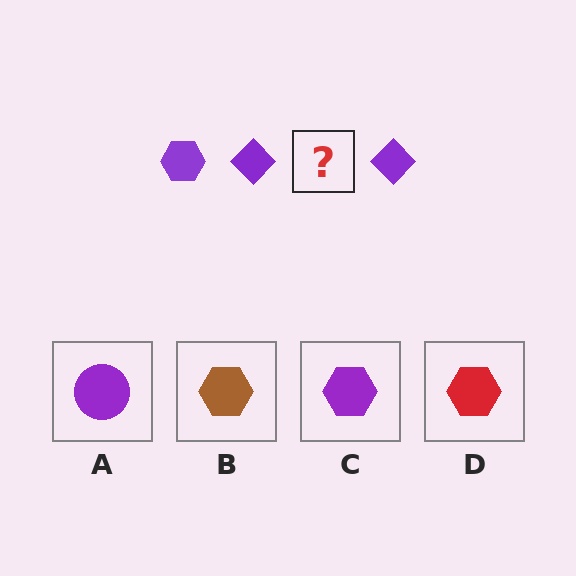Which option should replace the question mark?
Option C.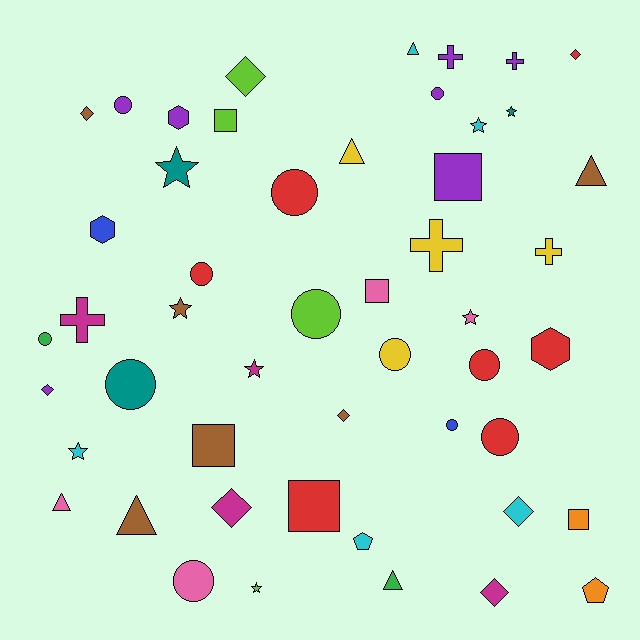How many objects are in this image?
There are 50 objects.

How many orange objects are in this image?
There are 2 orange objects.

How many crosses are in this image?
There are 5 crosses.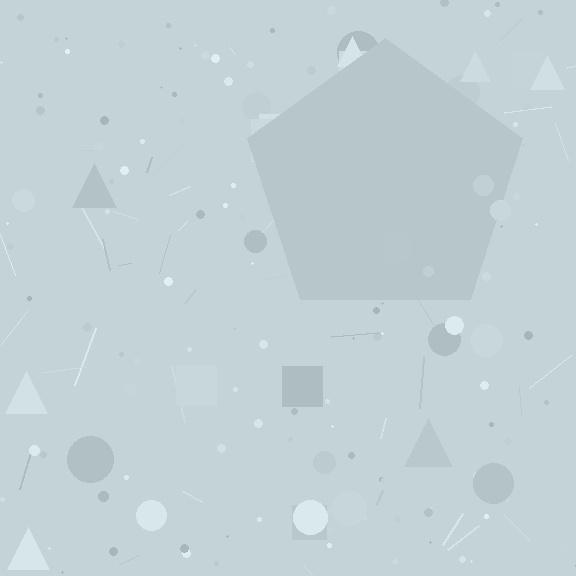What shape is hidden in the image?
A pentagon is hidden in the image.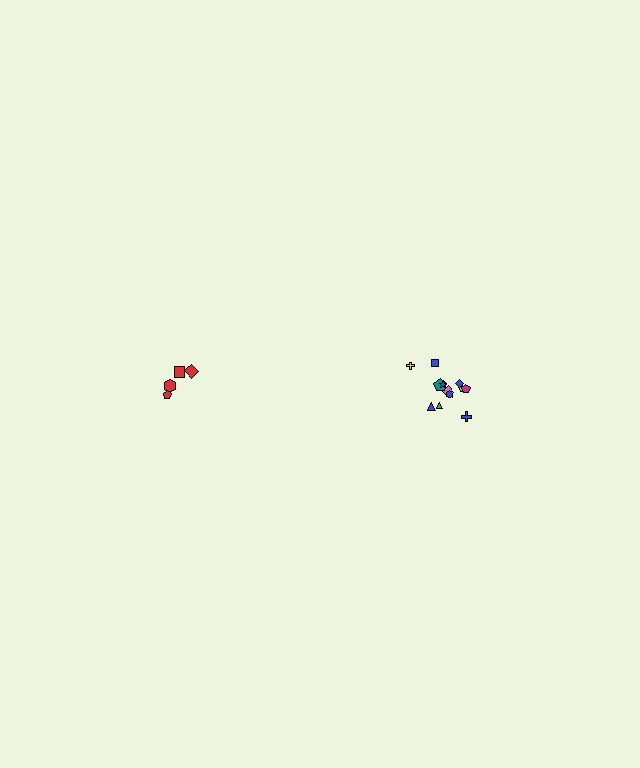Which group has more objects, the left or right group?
The right group.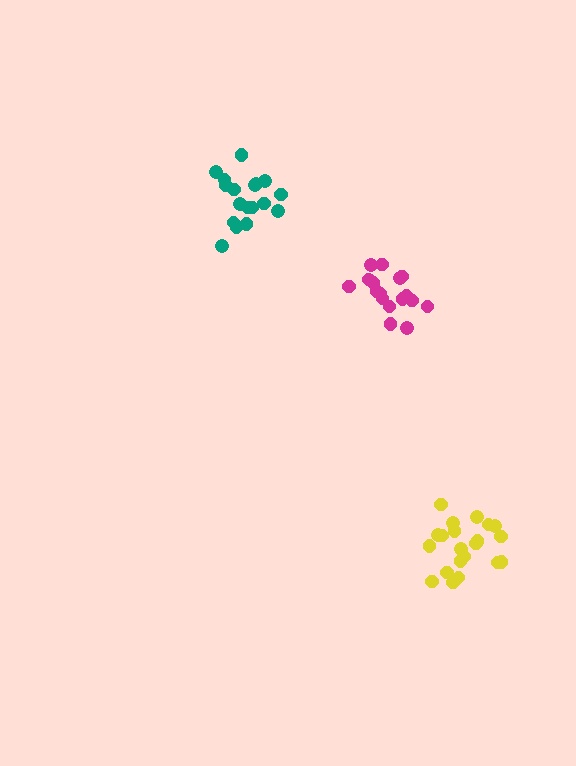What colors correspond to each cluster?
The clusters are colored: yellow, teal, magenta.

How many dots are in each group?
Group 1: 21 dots, Group 2: 18 dots, Group 3: 18 dots (57 total).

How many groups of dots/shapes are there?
There are 3 groups.